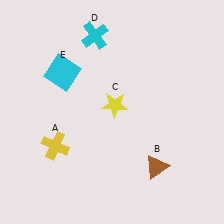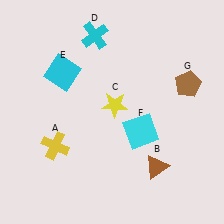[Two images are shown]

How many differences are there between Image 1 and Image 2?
There are 2 differences between the two images.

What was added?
A cyan square (F), a brown pentagon (G) were added in Image 2.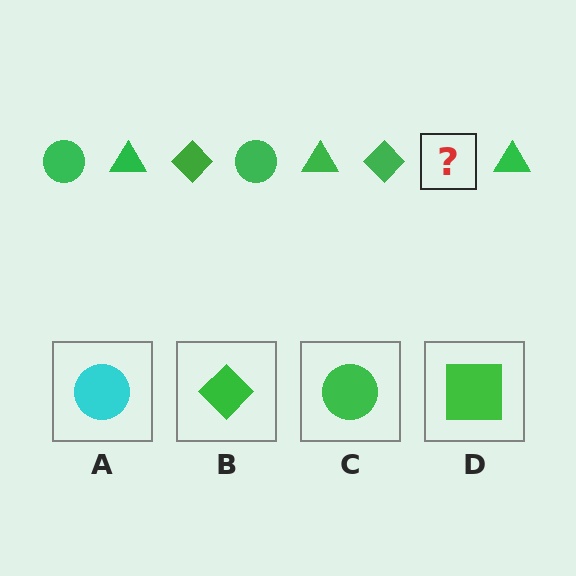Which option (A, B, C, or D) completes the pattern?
C.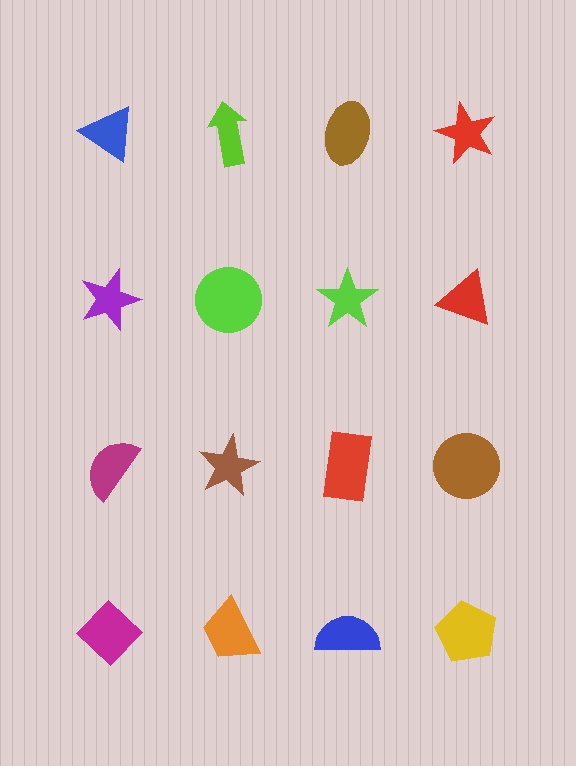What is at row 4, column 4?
A yellow pentagon.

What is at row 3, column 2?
A brown star.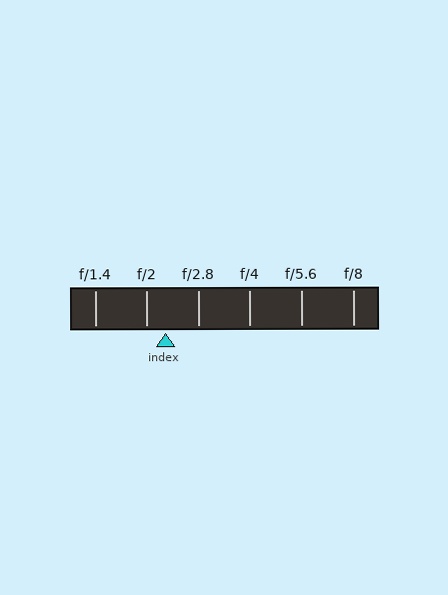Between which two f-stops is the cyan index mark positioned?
The index mark is between f/2 and f/2.8.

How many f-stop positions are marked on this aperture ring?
There are 6 f-stop positions marked.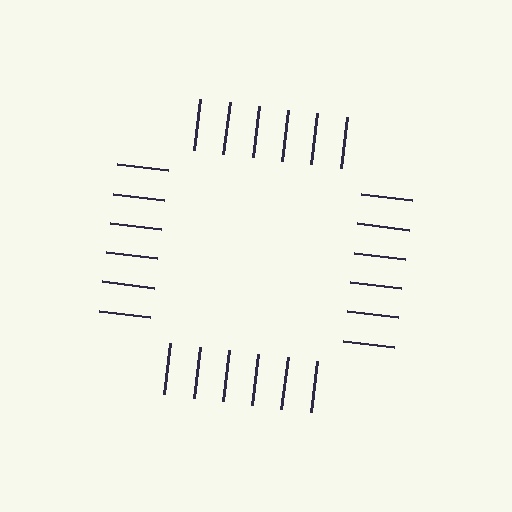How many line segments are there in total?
24 — 6 along each of the 4 edges.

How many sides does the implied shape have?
4 sides — the line-ends trace a square.